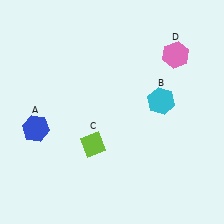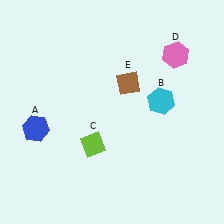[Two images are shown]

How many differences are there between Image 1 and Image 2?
There is 1 difference between the two images.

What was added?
A brown diamond (E) was added in Image 2.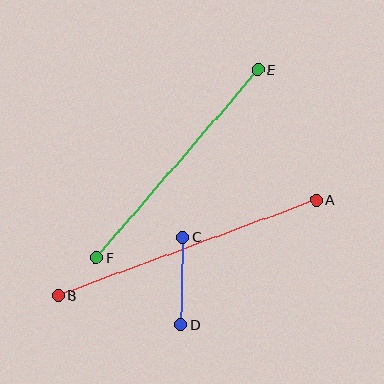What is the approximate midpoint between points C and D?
The midpoint is at approximately (182, 281) pixels.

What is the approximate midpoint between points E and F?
The midpoint is at approximately (177, 164) pixels.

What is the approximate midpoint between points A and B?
The midpoint is at approximately (187, 248) pixels.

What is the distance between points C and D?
The distance is approximately 87 pixels.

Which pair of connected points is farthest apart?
Points A and B are farthest apart.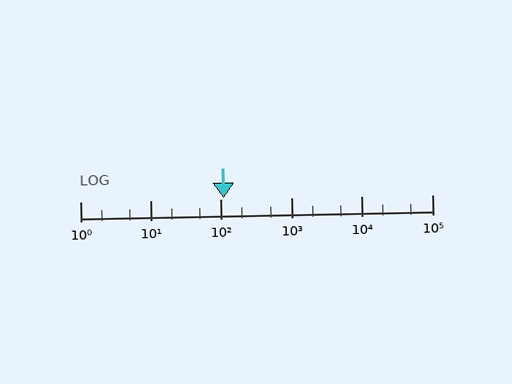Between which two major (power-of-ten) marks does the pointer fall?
The pointer is between 100 and 1000.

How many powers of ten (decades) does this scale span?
The scale spans 5 decades, from 1 to 100000.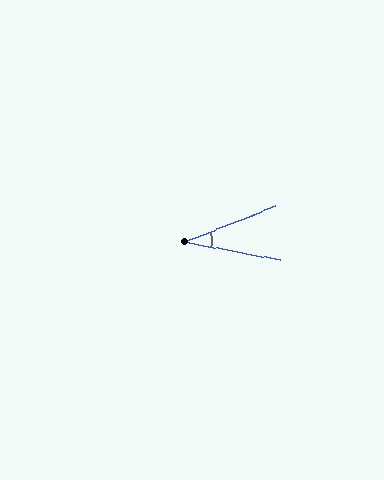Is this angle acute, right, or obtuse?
It is acute.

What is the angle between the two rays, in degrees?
Approximately 32 degrees.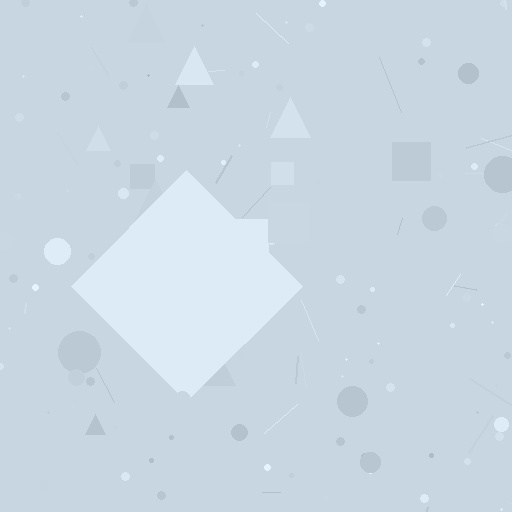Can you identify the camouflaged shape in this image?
The camouflaged shape is a diamond.